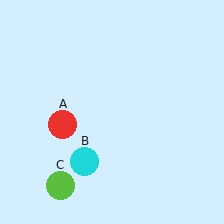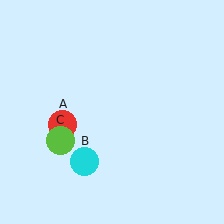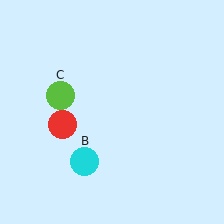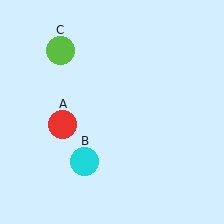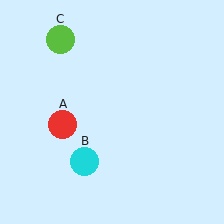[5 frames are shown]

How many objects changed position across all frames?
1 object changed position: lime circle (object C).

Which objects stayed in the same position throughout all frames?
Red circle (object A) and cyan circle (object B) remained stationary.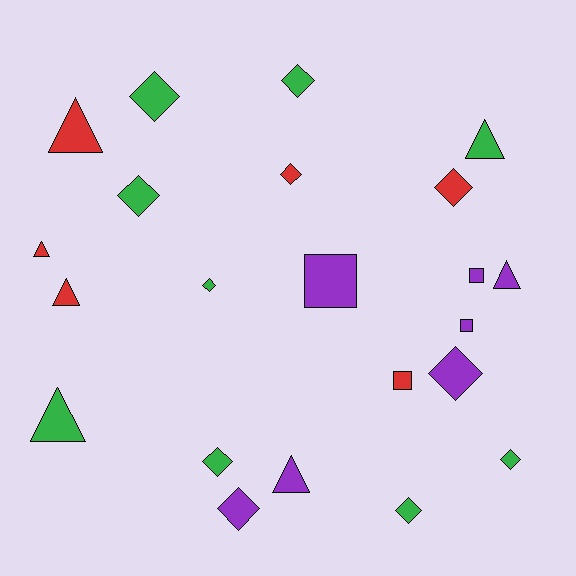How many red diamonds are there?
There are 2 red diamonds.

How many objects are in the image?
There are 22 objects.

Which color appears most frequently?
Green, with 9 objects.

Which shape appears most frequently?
Diamond, with 11 objects.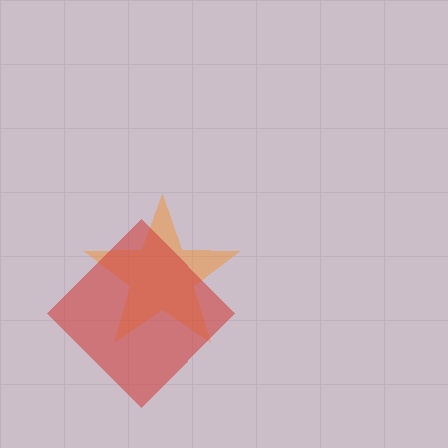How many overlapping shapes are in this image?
There are 2 overlapping shapes in the image.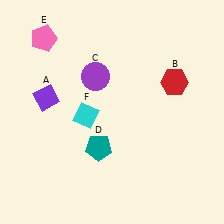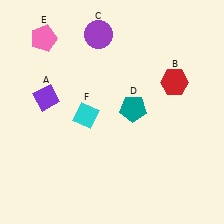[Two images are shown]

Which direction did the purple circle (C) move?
The purple circle (C) moved up.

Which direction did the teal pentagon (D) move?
The teal pentagon (D) moved up.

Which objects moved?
The objects that moved are: the purple circle (C), the teal pentagon (D).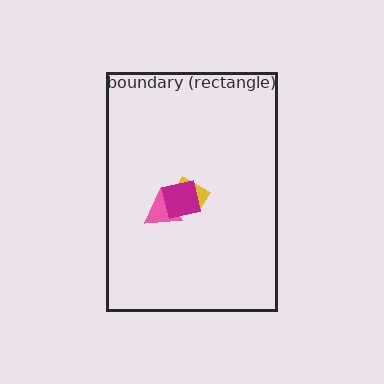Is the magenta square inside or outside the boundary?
Inside.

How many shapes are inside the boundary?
3 inside, 0 outside.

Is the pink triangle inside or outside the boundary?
Inside.